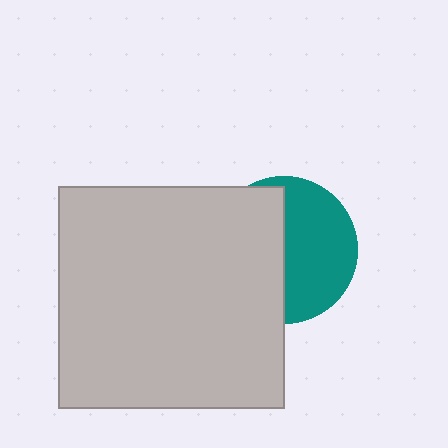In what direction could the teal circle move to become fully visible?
The teal circle could move right. That would shift it out from behind the light gray rectangle entirely.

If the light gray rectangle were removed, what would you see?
You would see the complete teal circle.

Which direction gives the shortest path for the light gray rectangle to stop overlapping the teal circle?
Moving left gives the shortest separation.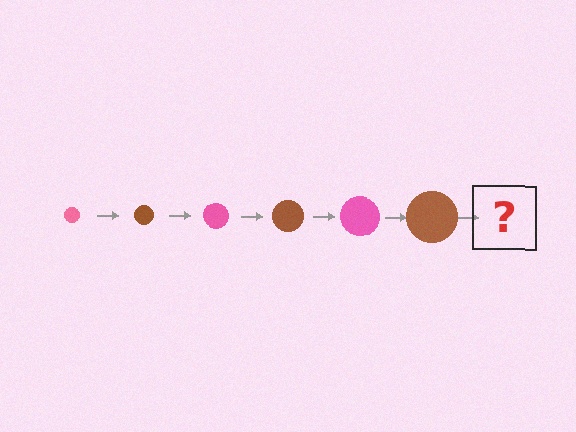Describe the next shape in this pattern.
It should be a pink circle, larger than the previous one.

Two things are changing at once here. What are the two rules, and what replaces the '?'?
The two rules are that the circle grows larger each step and the color cycles through pink and brown. The '?' should be a pink circle, larger than the previous one.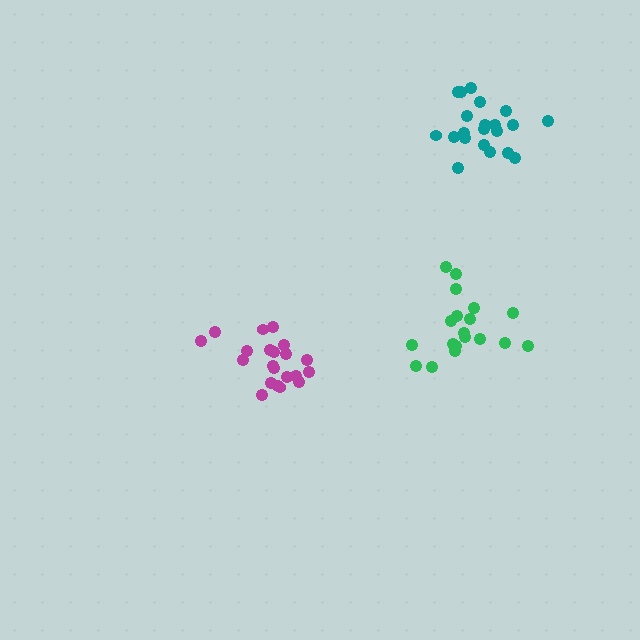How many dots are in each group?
Group 1: 21 dots, Group 2: 21 dots, Group 3: 19 dots (61 total).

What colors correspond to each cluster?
The clusters are colored: teal, magenta, green.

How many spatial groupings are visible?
There are 3 spatial groupings.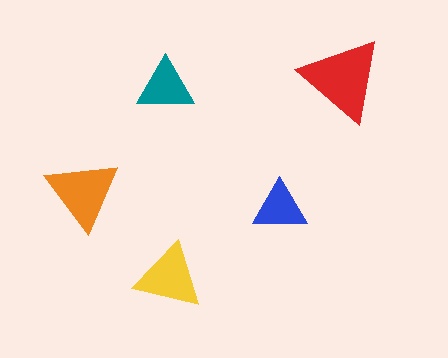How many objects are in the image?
There are 5 objects in the image.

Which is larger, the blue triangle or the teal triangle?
The teal one.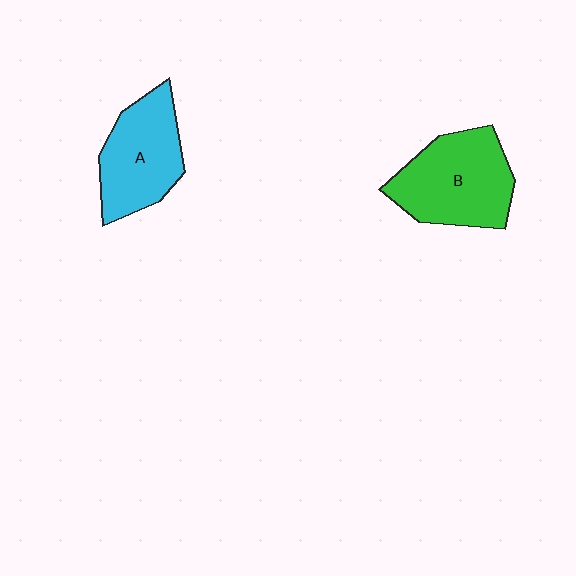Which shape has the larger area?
Shape B (green).